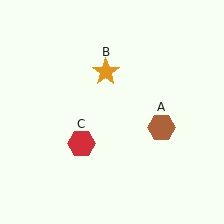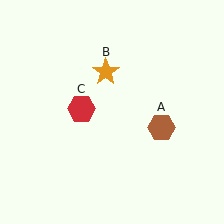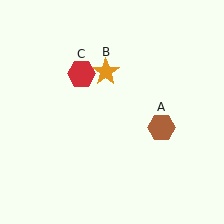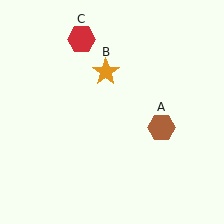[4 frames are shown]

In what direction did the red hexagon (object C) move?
The red hexagon (object C) moved up.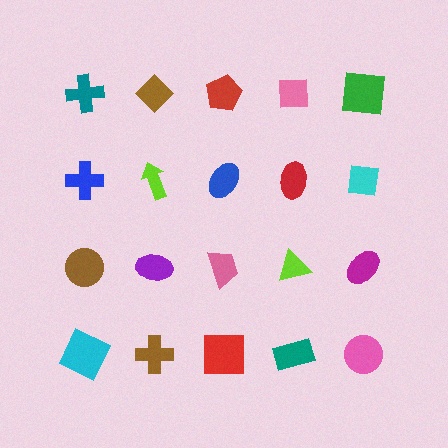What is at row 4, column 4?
A teal rectangle.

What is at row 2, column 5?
A cyan square.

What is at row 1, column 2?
A brown diamond.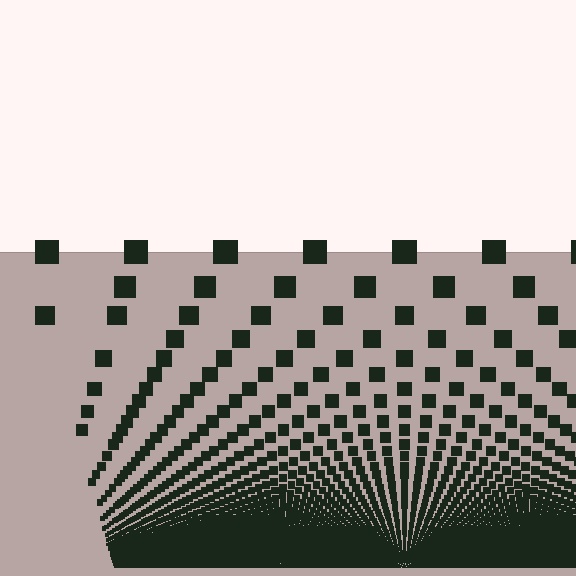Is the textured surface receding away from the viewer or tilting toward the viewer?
The surface appears to tilt toward the viewer. Texture elements get larger and sparser toward the top.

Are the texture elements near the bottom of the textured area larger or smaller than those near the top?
Smaller. The gradient is inverted — elements near the bottom are smaller and denser.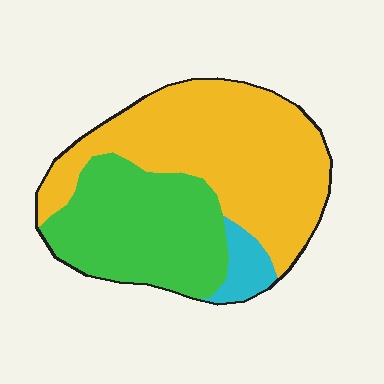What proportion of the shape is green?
Green takes up between a third and a half of the shape.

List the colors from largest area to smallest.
From largest to smallest: yellow, green, cyan.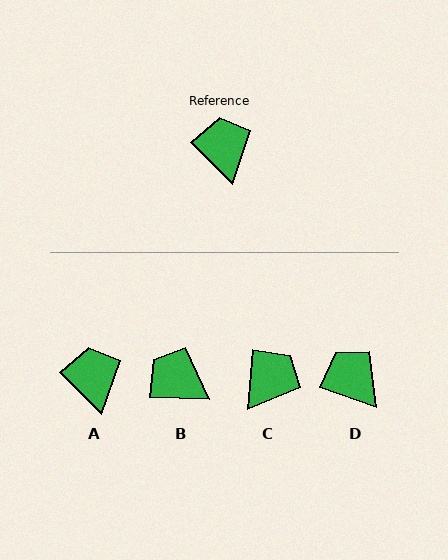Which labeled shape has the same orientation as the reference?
A.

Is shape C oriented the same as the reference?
No, it is off by about 49 degrees.